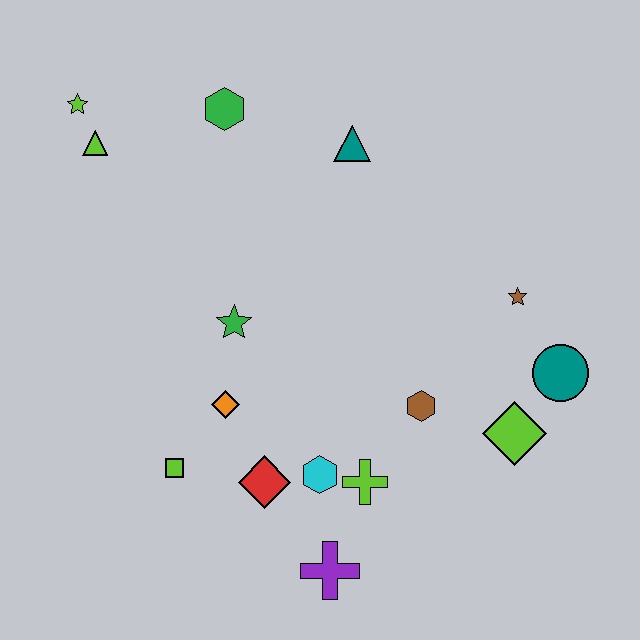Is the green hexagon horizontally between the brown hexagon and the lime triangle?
Yes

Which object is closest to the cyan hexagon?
The lime cross is closest to the cyan hexagon.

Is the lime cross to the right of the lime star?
Yes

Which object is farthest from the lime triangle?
The teal circle is farthest from the lime triangle.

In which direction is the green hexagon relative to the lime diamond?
The green hexagon is above the lime diamond.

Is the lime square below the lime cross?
No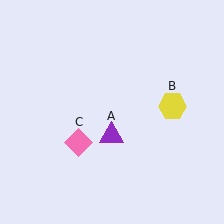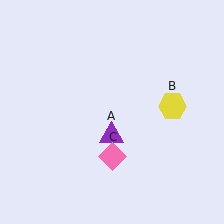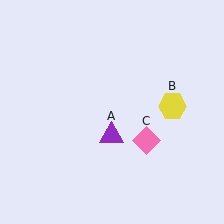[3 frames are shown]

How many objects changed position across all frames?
1 object changed position: pink diamond (object C).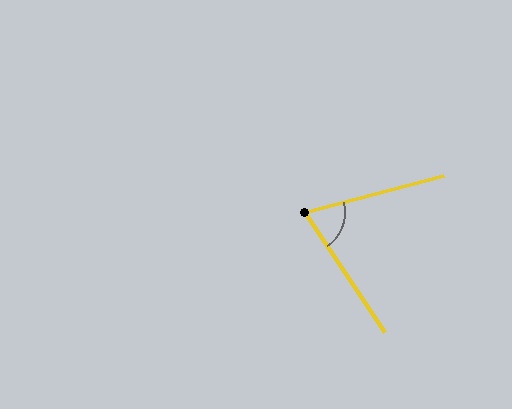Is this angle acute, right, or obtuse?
It is acute.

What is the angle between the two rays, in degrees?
Approximately 71 degrees.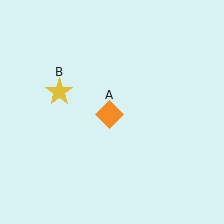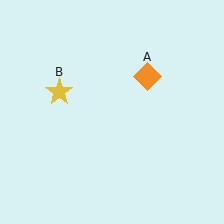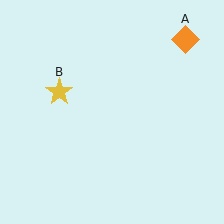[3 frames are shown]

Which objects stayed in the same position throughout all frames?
Yellow star (object B) remained stationary.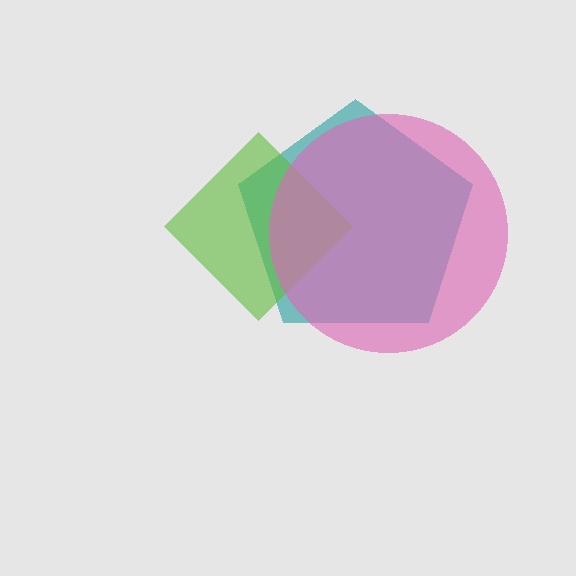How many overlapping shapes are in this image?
There are 3 overlapping shapes in the image.